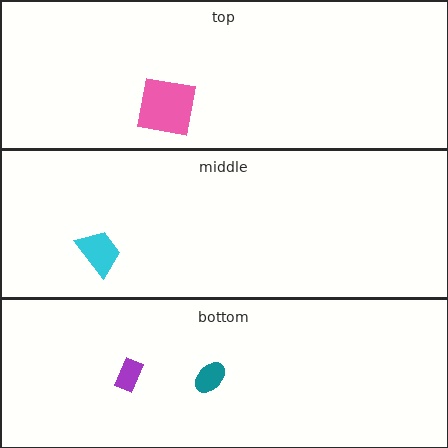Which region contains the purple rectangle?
The bottom region.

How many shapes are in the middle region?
1.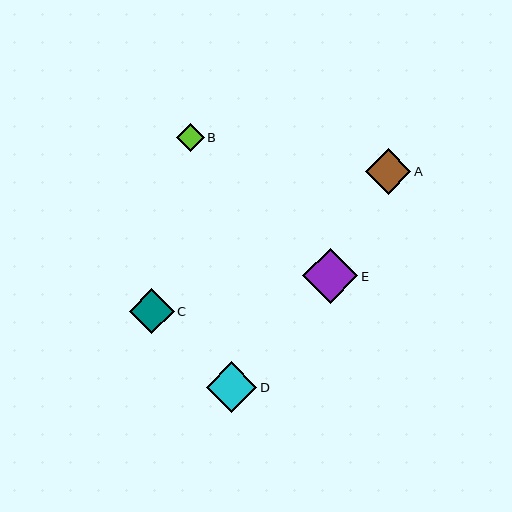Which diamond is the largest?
Diamond E is the largest with a size of approximately 55 pixels.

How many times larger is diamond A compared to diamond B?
Diamond A is approximately 1.6 times the size of diamond B.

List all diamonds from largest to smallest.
From largest to smallest: E, D, A, C, B.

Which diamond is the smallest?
Diamond B is the smallest with a size of approximately 28 pixels.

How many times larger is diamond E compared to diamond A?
Diamond E is approximately 1.2 times the size of diamond A.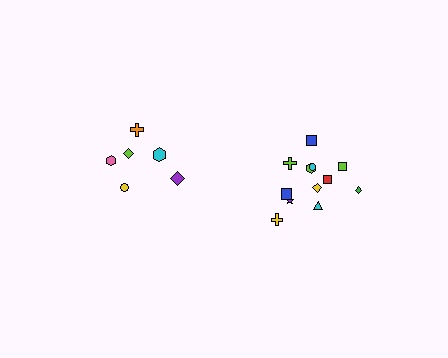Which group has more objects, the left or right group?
The right group.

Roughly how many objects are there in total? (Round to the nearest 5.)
Roughly 20 objects in total.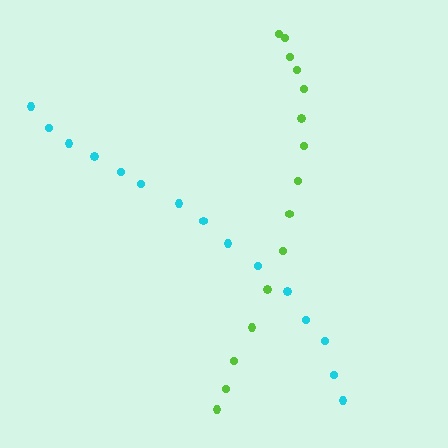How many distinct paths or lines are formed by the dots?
There are 2 distinct paths.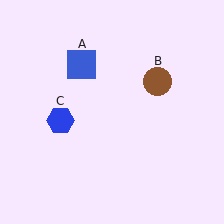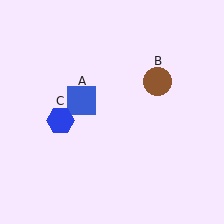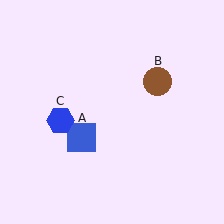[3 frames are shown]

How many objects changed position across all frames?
1 object changed position: blue square (object A).